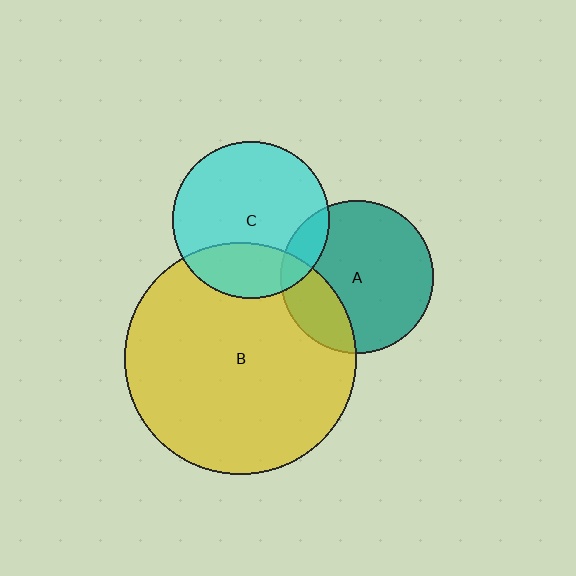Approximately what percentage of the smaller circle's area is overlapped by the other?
Approximately 15%.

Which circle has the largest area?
Circle B (yellow).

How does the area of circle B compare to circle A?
Approximately 2.3 times.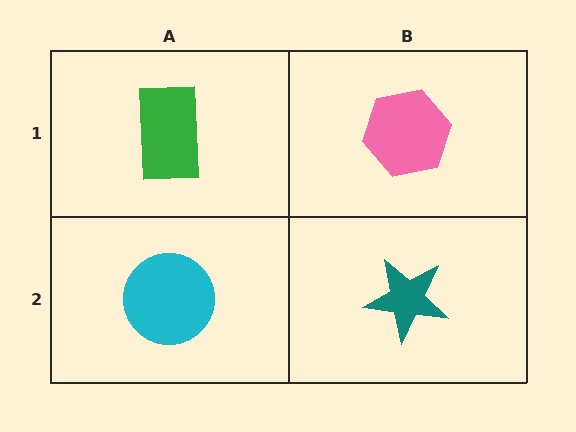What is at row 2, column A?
A cyan circle.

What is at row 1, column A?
A green rectangle.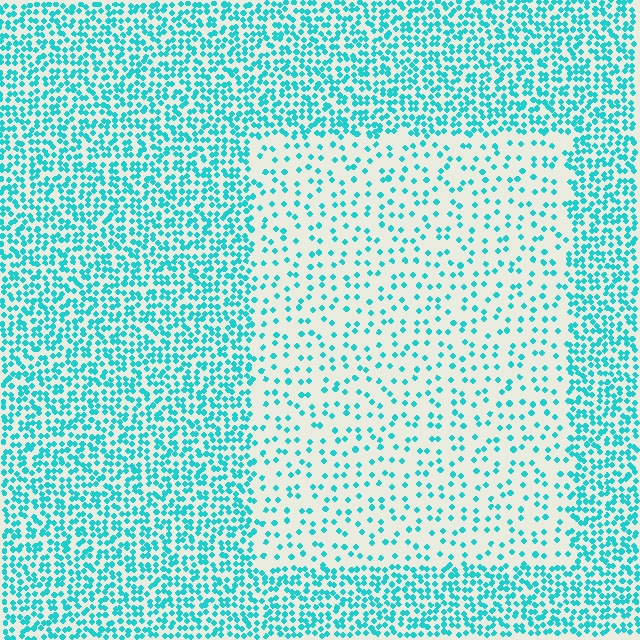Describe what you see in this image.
The image contains small cyan elements arranged at two different densities. A rectangle-shaped region is visible where the elements are less densely packed than the surrounding area.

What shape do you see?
I see a rectangle.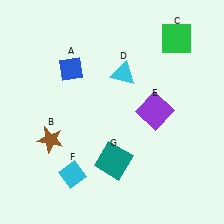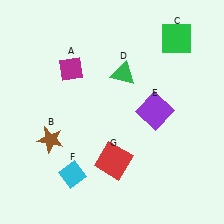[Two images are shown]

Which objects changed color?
A changed from blue to magenta. D changed from cyan to green. G changed from teal to red.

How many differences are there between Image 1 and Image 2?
There are 3 differences between the two images.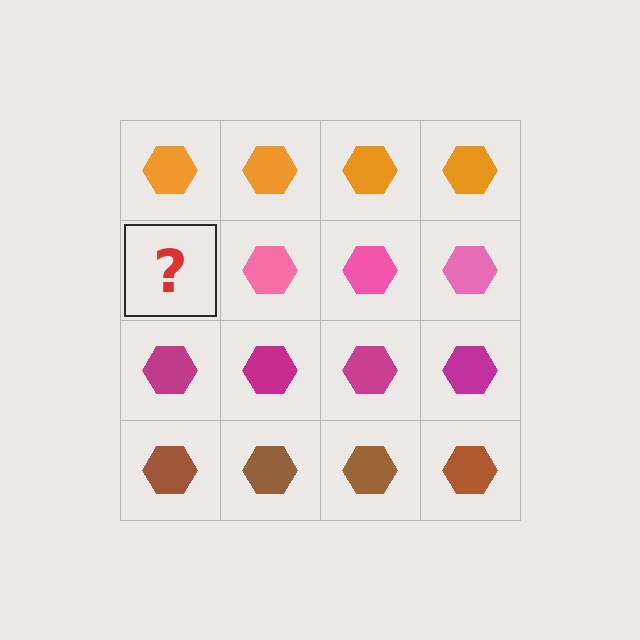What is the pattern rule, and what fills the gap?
The rule is that each row has a consistent color. The gap should be filled with a pink hexagon.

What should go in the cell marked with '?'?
The missing cell should contain a pink hexagon.